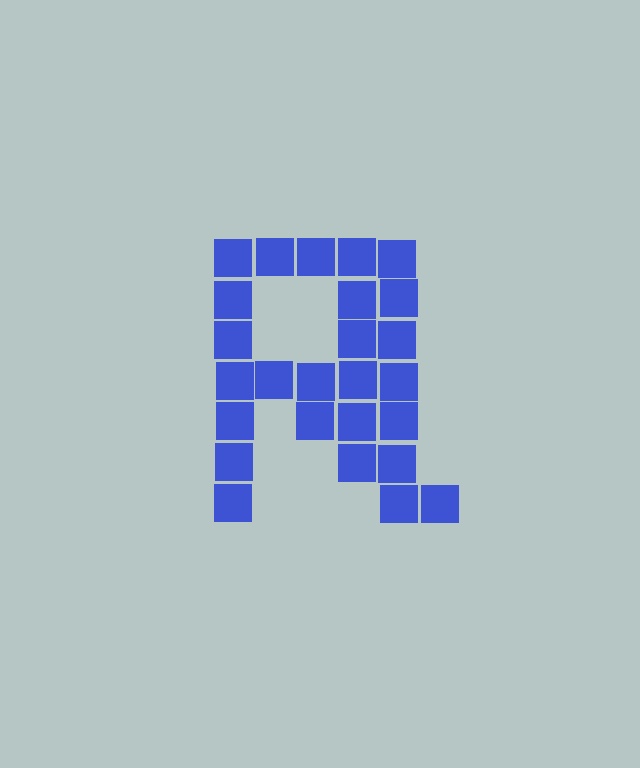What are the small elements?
The small elements are squares.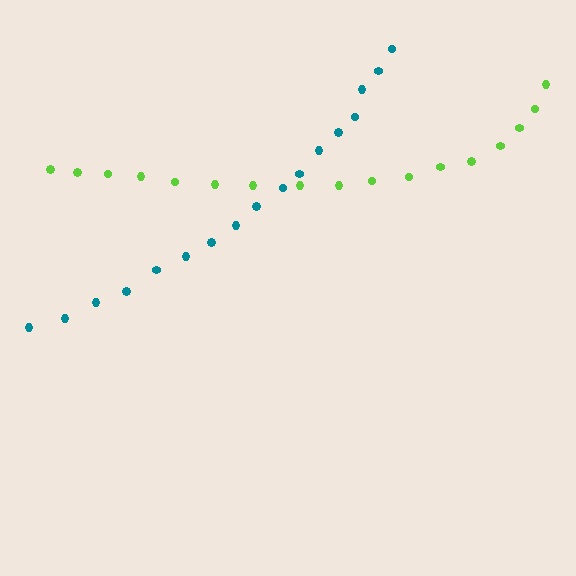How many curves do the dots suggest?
There are 2 distinct paths.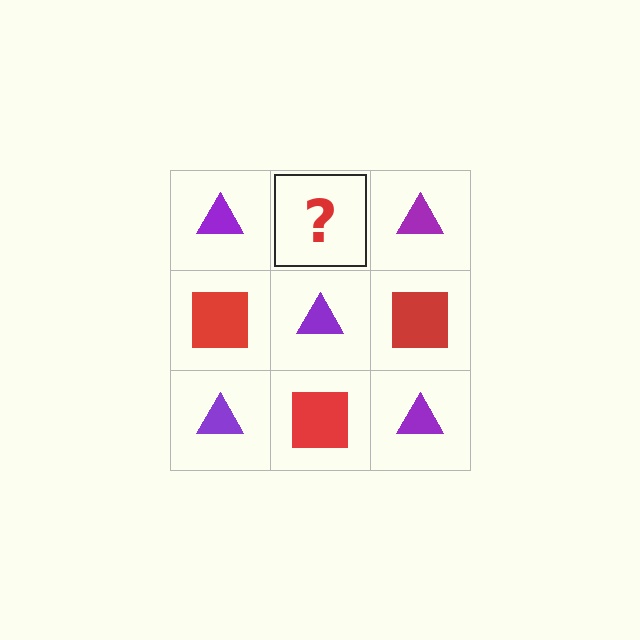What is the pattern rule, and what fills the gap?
The rule is that it alternates purple triangle and red square in a checkerboard pattern. The gap should be filled with a red square.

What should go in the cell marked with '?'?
The missing cell should contain a red square.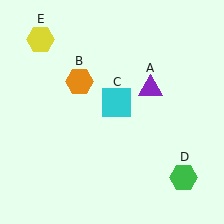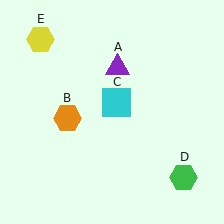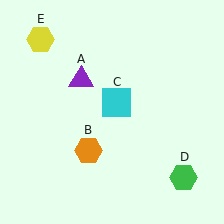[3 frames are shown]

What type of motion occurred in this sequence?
The purple triangle (object A), orange hexagon (object B) rotated counterclockwise around the center of the scene.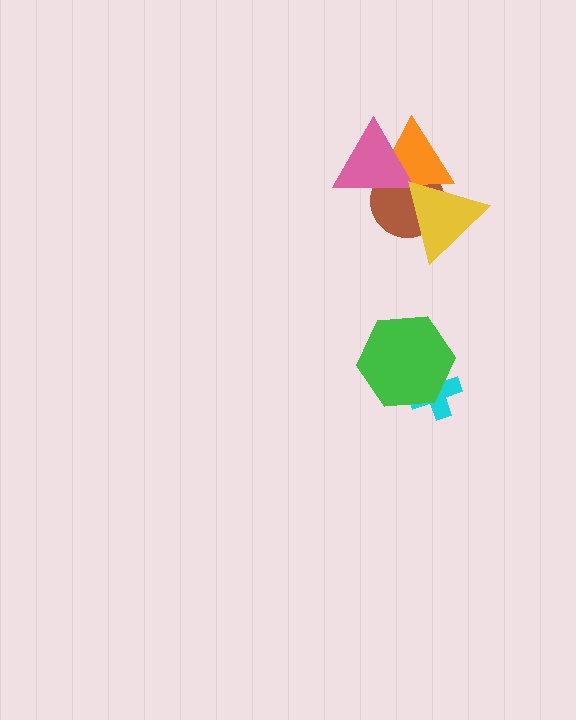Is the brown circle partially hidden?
Yes, it is partially covered by another shape.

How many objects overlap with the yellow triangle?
2 objects overlap with the yellow triangle.